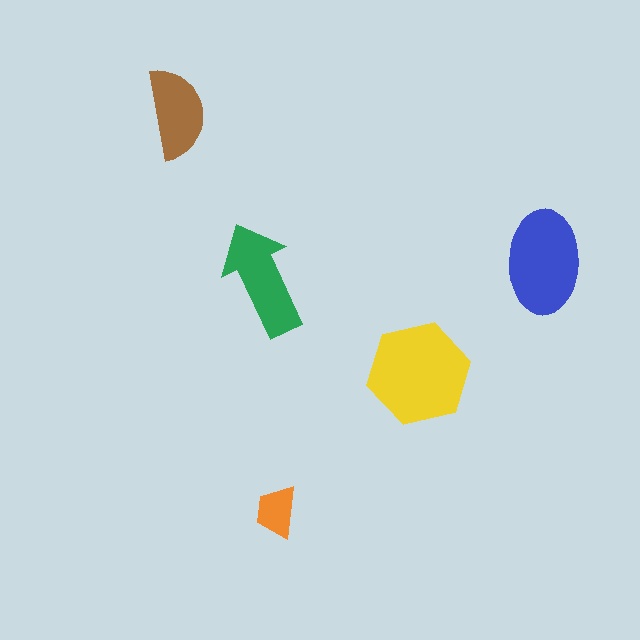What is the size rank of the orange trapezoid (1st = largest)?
5th.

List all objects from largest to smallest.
The yellow hexagon, the blue ellipse, the green arrow, the brown semicircle, the orange trapezoid.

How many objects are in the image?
There are 5 objects in the image.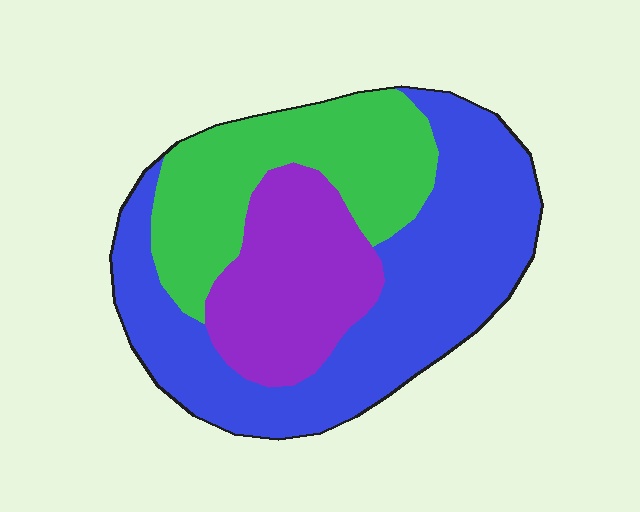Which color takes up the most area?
Blue, at roughly 50%.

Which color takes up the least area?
Purple, at roughly 25%.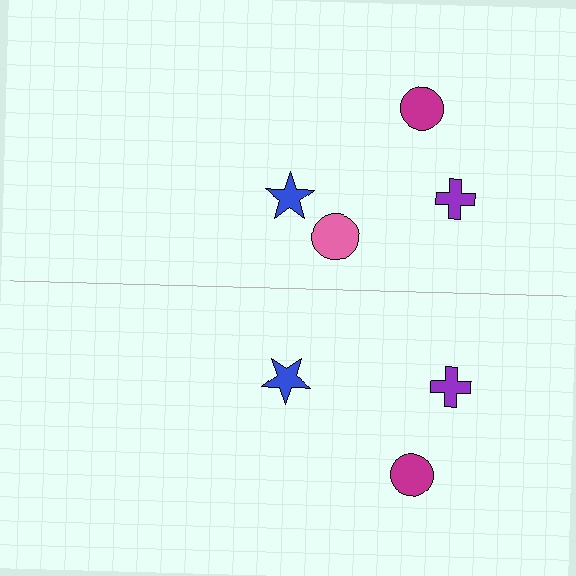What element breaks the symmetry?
A pink circle is missing from the bottom side.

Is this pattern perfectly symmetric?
No, the pattern is not perfectly symmetric. A pink circle is missing from the bottom side.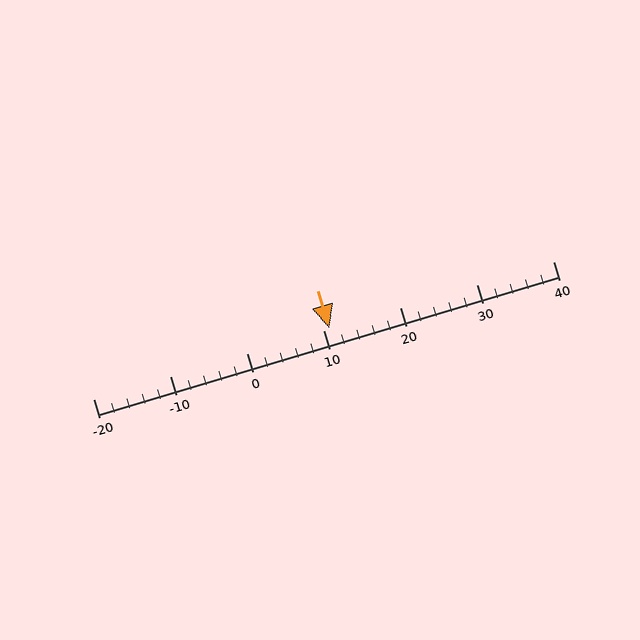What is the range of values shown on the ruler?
The ruler shows values from -20 to 40.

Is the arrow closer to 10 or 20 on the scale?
The arrow is closer to 10.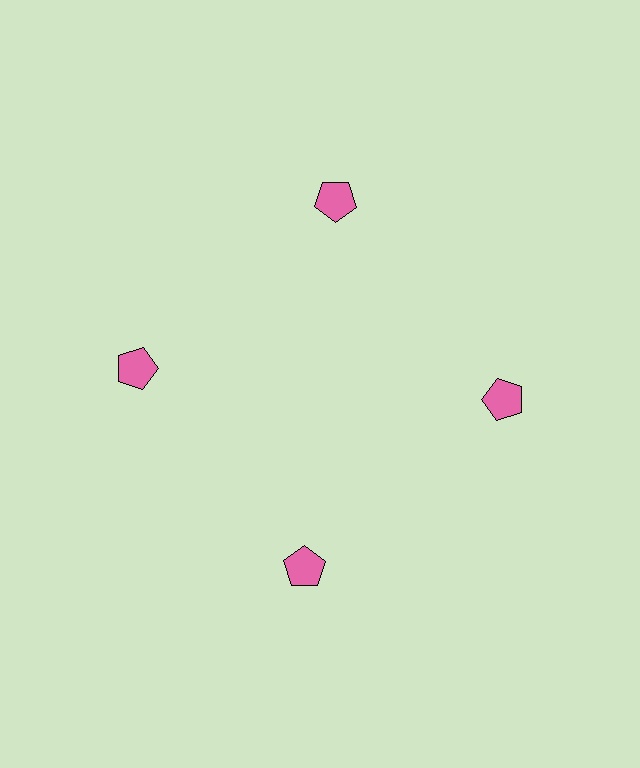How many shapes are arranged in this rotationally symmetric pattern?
There are 4 shapes, arranged in 4 groups of 1.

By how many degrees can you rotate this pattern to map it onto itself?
The pattern maps onto itself every 90 degrees of rotation.